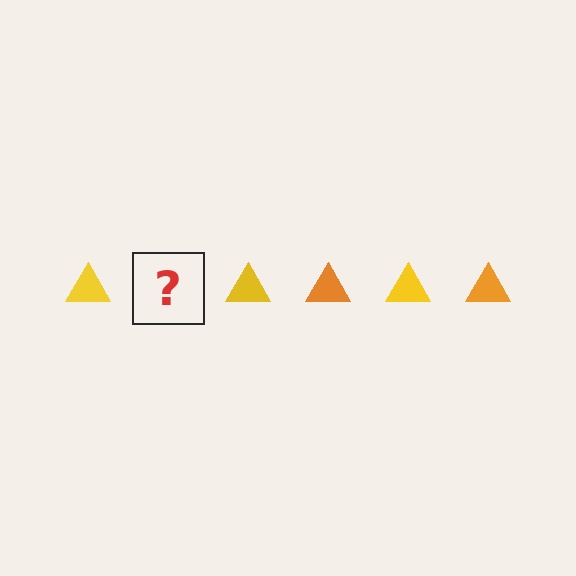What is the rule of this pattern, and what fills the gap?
The rule is that the pattern cycles through yellow, orange triangles. The gap should be filled with an orange triangle.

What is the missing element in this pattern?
The missing element is an orange triangle.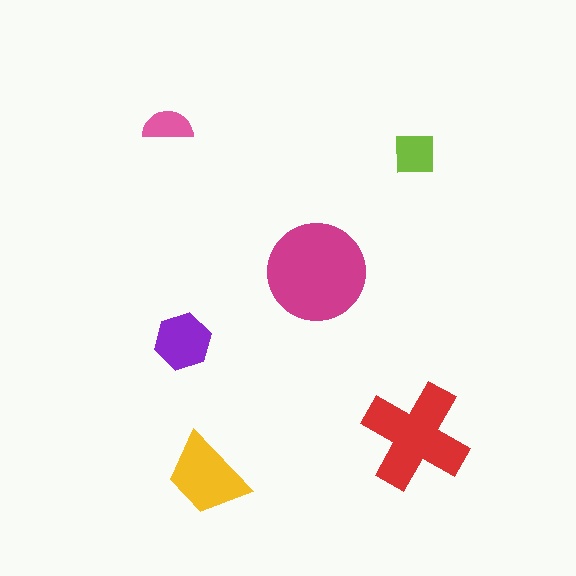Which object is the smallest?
The pink semicircle.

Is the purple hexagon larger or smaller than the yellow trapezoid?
Smaller.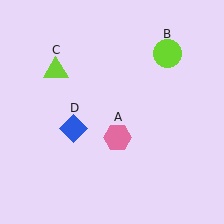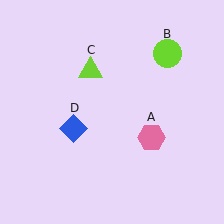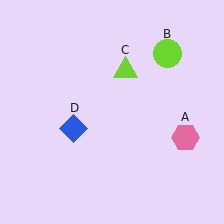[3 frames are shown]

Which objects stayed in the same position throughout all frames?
Lime circle (object B) and blue diamond (object D) remained stationary.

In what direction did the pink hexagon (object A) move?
The pink hexagon (object A) moved right.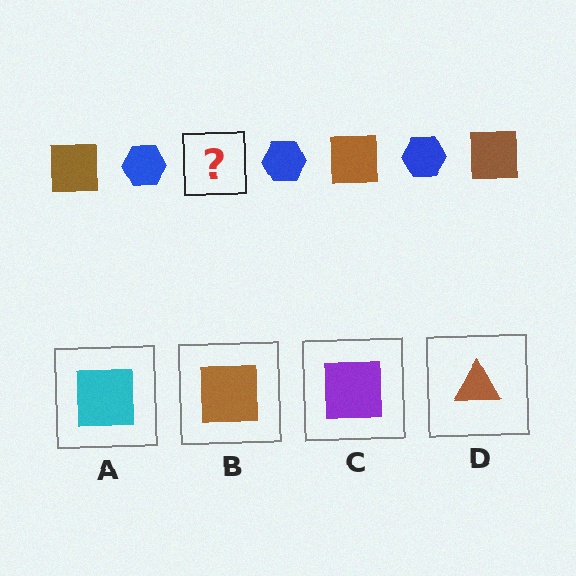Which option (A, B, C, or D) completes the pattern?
B.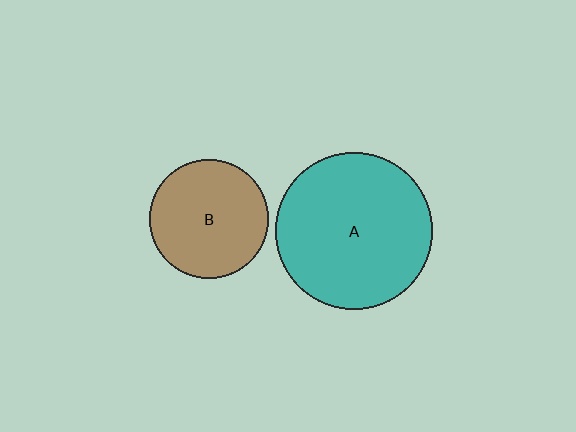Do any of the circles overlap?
No, none of the circles overlap.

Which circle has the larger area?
Circle A (teal).